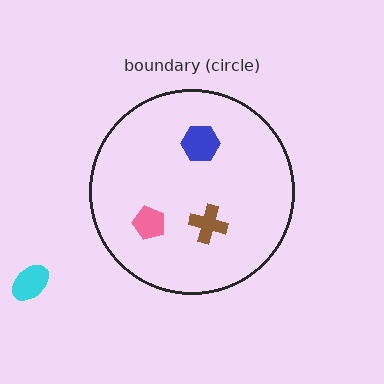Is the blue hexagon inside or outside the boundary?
Inside.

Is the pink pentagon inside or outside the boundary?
Inside.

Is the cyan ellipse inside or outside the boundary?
Outside.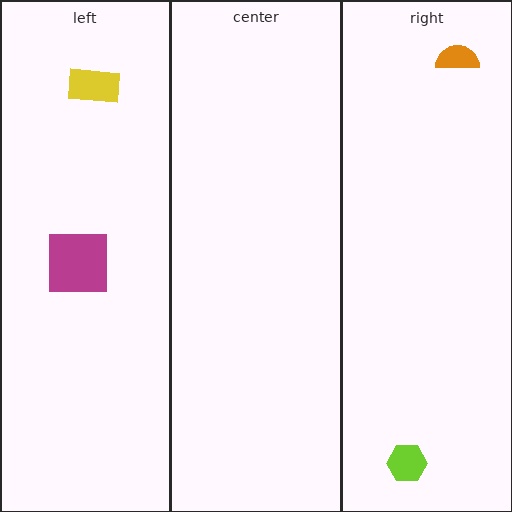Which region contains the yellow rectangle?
The left region.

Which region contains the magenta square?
The left region.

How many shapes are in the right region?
2.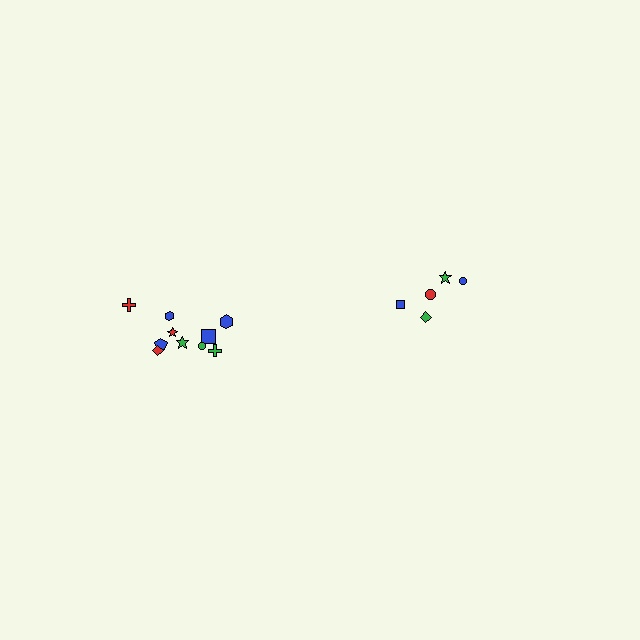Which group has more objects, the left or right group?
The left group.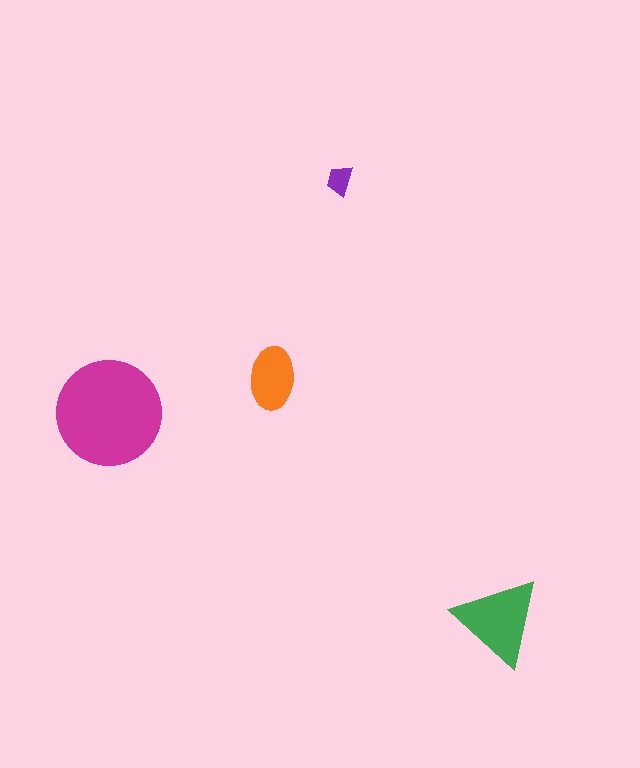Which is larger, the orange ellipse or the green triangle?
The green triangle.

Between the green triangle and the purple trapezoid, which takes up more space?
The green triangle.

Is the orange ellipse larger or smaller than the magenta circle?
Smaller.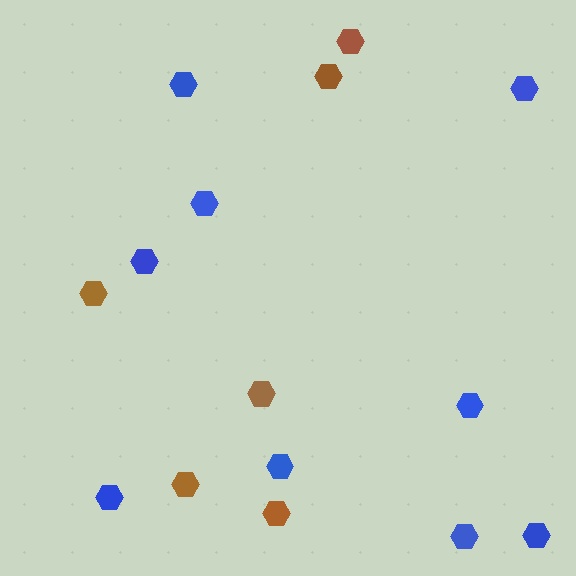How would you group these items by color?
There are 2 groups: one group of brown hexagons (6) and one group of blue hexagons (9).